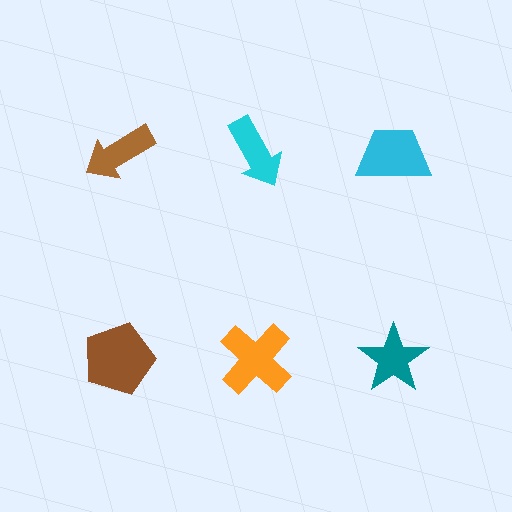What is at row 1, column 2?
A cyan arrow.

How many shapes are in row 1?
3 shapes.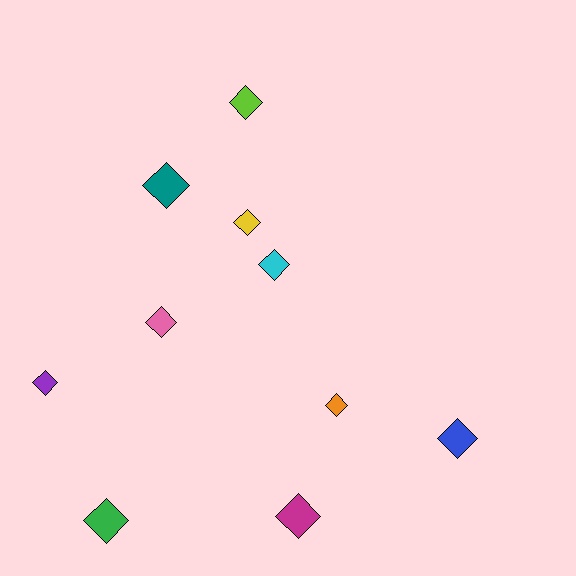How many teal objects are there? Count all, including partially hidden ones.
There is 1 teal object.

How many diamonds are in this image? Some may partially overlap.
There are 10 diamonds.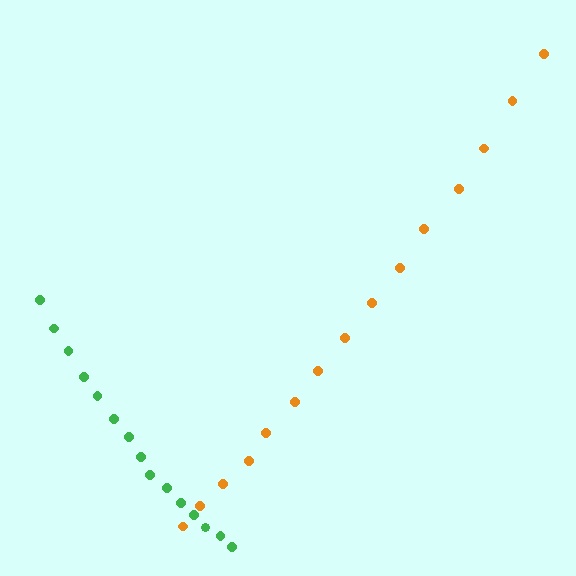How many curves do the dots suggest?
There are 2 distinct paths.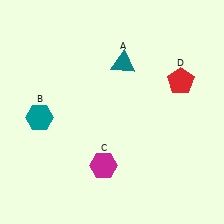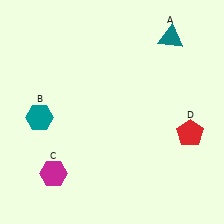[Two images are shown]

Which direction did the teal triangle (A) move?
The teal triangle (A) moved right.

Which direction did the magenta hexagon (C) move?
The magenta hexagon (C) moved left.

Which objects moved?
The objects that moved are: the teal triangle (A), the magenta hexagon (C), the red pentagon (D).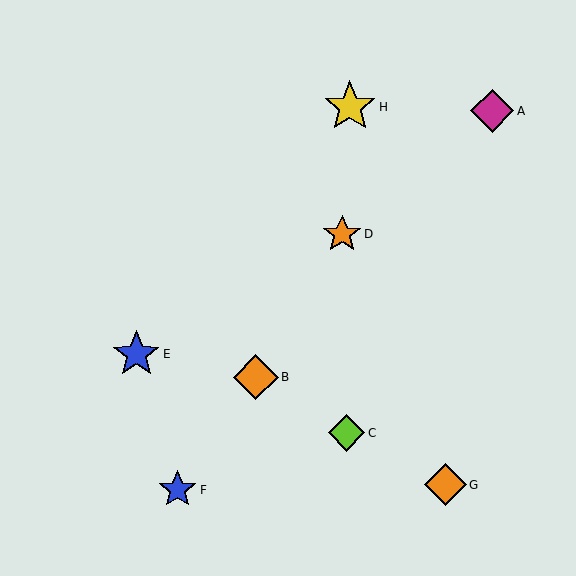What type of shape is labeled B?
Shape B is an orange diamond.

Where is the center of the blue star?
The center of the blue star is at (178, 490).